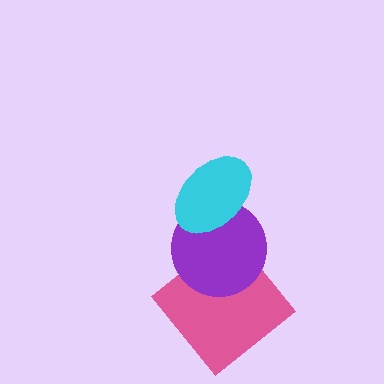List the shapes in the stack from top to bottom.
From top to bottom: the cyan ellipse, the purple circle, the pink diamond.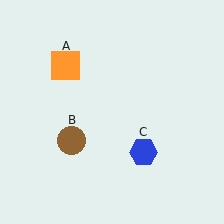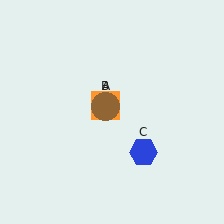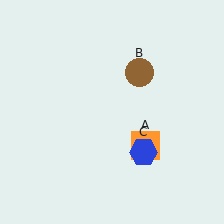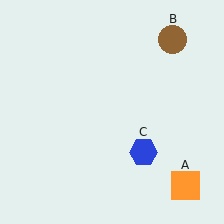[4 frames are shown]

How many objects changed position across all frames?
2 objects changed position: orange square (object A), brown circle (object B).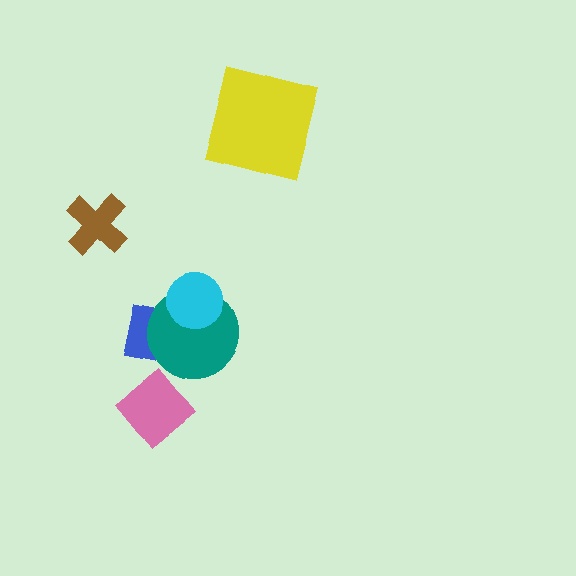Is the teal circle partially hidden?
Yes, it is partially covered by another shape.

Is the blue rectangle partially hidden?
Yes, it is partially covered by another shape.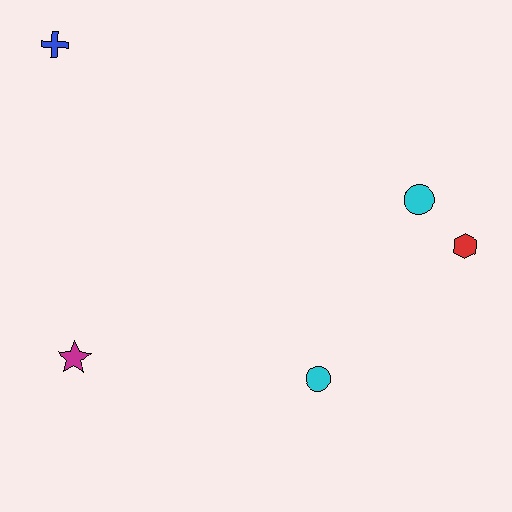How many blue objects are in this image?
There is 1 blue object.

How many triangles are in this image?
There are no triangles.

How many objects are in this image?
There are 5 objects.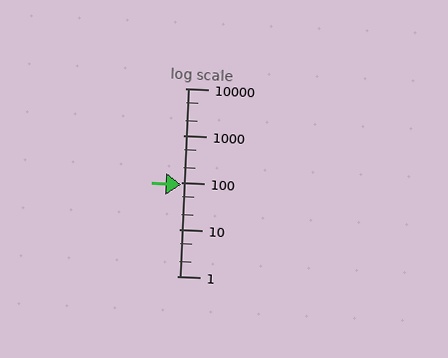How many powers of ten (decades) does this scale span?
The scale spans 4 decades, from 1 to 10000.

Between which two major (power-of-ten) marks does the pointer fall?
The pointer is between 10 and 100.